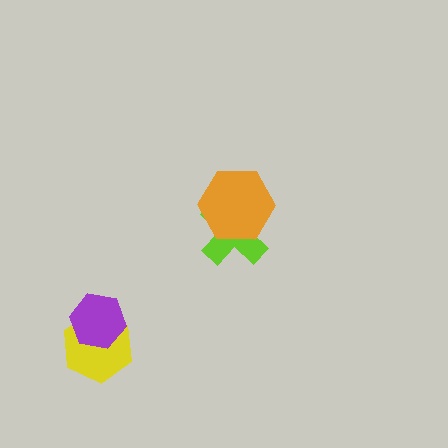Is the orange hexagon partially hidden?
No, no other shape covers it.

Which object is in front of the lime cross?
The orange hexagon is in front of the lime cross.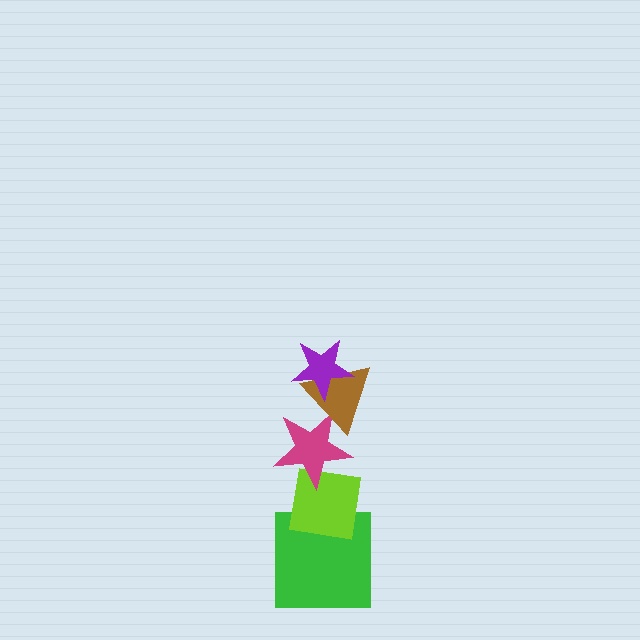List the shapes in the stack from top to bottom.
From top to bottom: the purple star, the brown triangle, the magenta star, the lime square, the green square.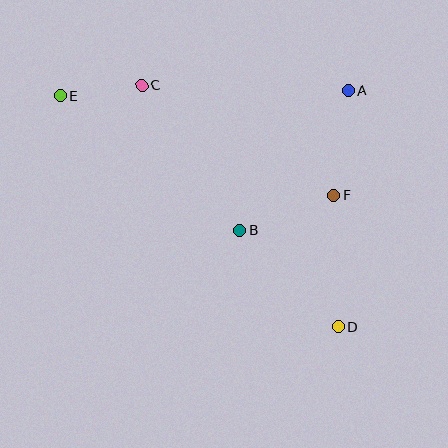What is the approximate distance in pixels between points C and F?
The distance between C and F is approximately 221 pixels.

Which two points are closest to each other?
Points C and E are closest to each other.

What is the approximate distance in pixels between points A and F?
The distance between A and F is approximately 106 pixels.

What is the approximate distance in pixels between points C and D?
The distance between C and D is approximately 311 pixels.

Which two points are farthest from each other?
Points D and E are farthest from each other.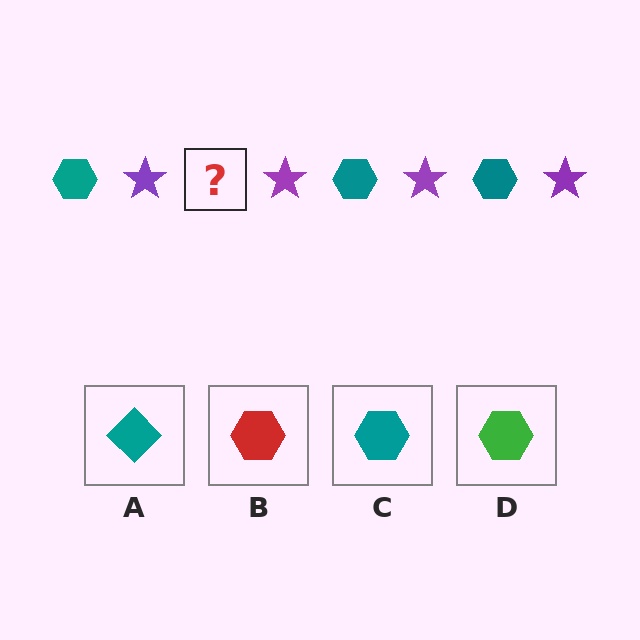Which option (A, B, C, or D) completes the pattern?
C.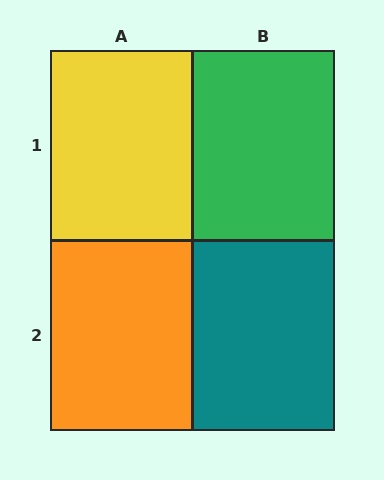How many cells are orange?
1 cell is orange.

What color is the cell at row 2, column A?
Orange.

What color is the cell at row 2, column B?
Teal.